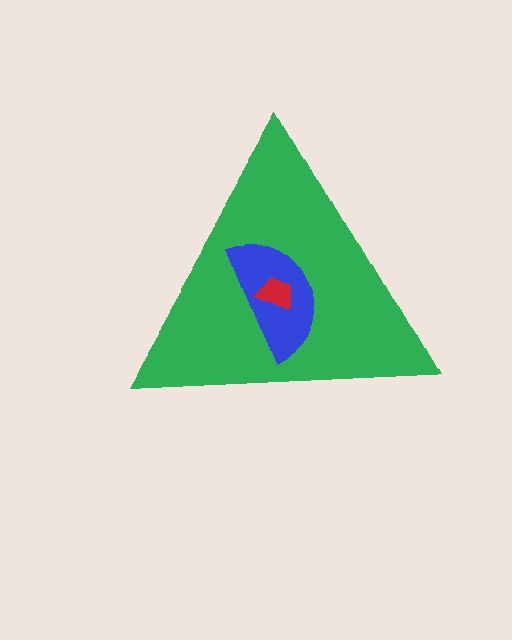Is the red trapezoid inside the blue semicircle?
Yes.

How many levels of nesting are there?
3.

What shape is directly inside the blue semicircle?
The red trapezoid.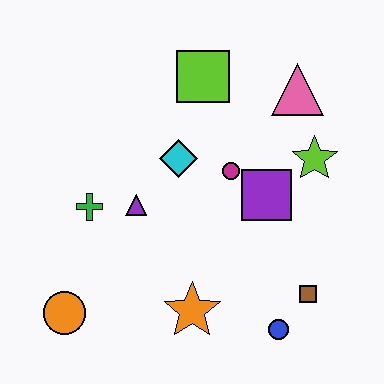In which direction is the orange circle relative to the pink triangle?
The orange circle is to the left of the pink triangle.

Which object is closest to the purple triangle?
The green cross is closest to the purple triangle.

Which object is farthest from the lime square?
The orange circle is farthest from the lime square.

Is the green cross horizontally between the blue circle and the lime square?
No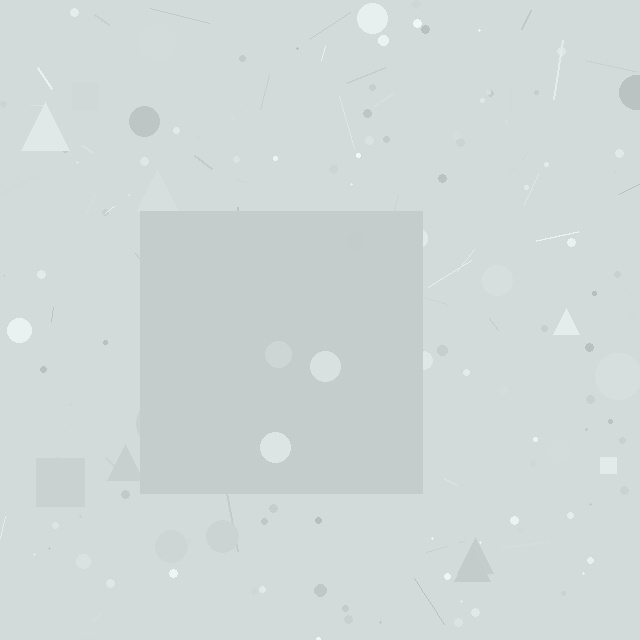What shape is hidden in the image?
A square is hidden in the image.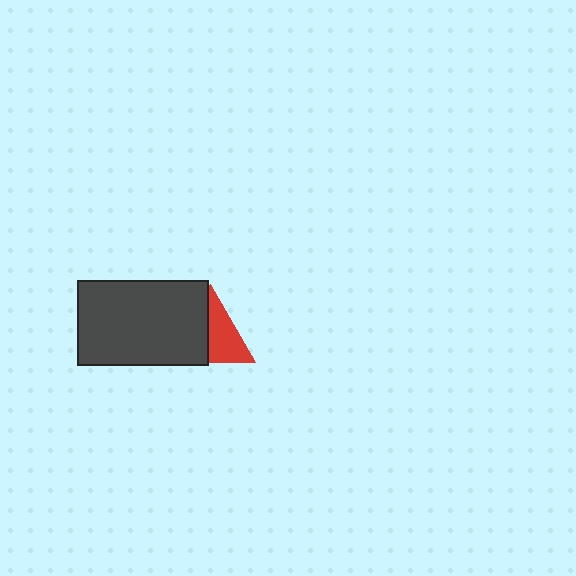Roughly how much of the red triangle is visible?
About half of it is visible (roughly 52%).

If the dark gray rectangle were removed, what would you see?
You would see the complete red triangle.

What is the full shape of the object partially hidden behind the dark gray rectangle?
The partially hidden object is a red triangle.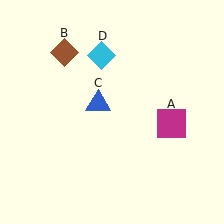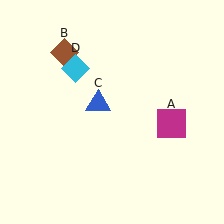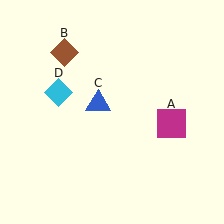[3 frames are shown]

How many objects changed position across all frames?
1 object changed position: cyan diamond (object D).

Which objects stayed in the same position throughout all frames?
Magenta square (object A) and brown diamond (object B) and blue triangle (object C) remained stationary.